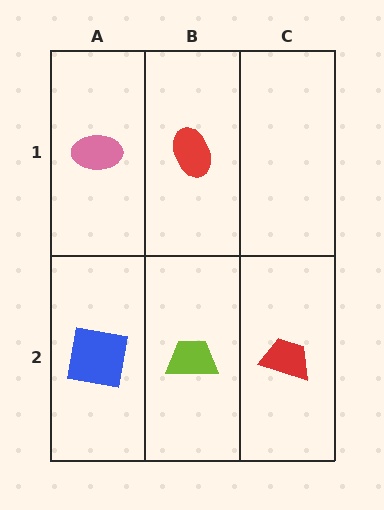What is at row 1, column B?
A red ellipse.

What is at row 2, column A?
A blue square.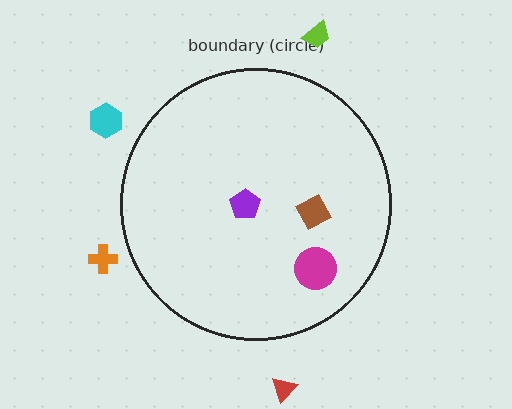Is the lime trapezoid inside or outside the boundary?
Outside.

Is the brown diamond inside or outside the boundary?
Inside.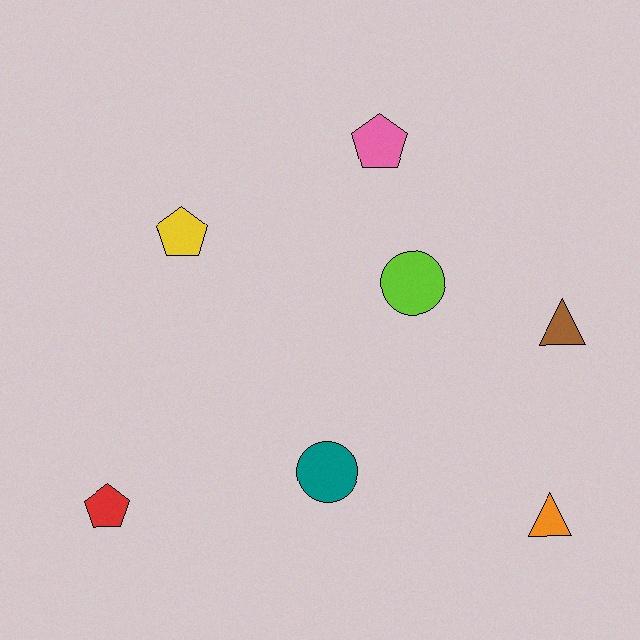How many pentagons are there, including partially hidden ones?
There are 3 pentagons.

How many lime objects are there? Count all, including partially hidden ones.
There is 1 lime object.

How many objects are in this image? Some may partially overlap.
There are 7 objects.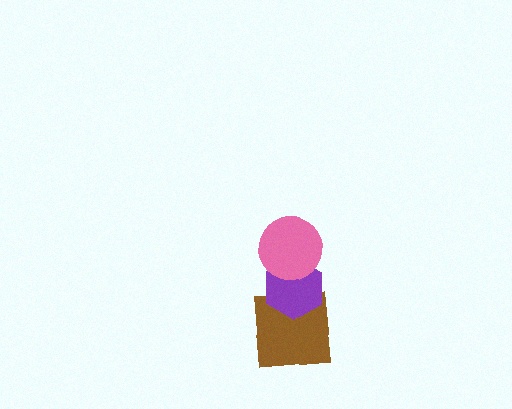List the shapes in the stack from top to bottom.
From top to bottom: the pink circle, the purple hexagon, the brown square.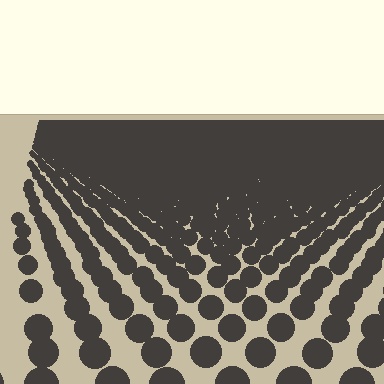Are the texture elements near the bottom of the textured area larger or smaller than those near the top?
Larger. Near the bottom, elements are closer to the viewer and appear at a bigger on-screen size.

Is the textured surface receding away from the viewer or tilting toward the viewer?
The surface is receding away from the viewer. Texture elements get smaller and denser toward the top.